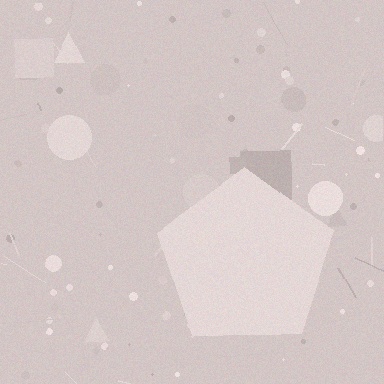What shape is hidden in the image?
A pentagon is hidden in the image.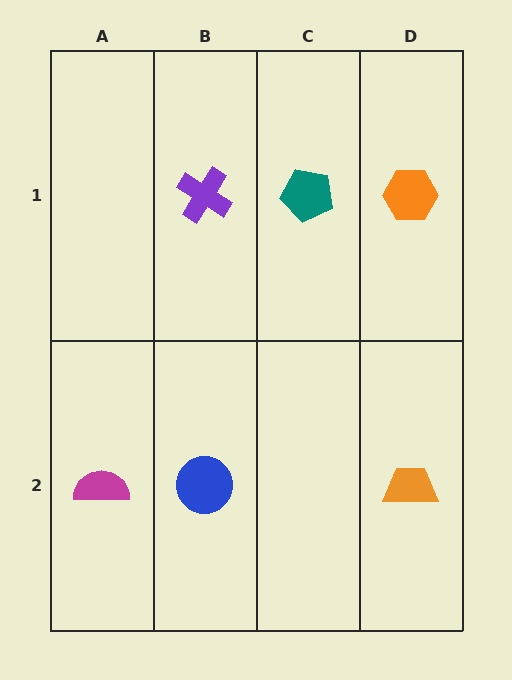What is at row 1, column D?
An orange hexagon.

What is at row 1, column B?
A purple cross.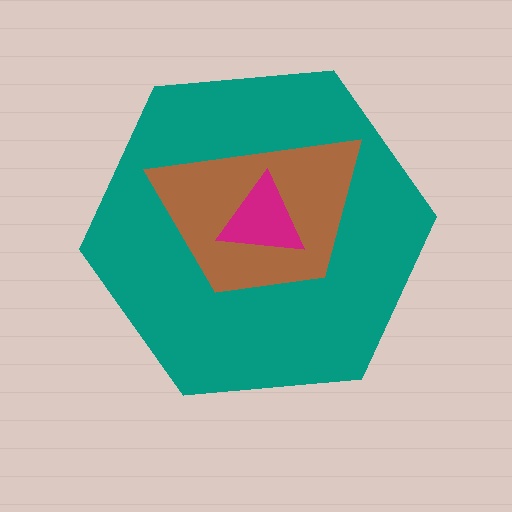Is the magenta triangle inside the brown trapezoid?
Yes.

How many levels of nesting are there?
3.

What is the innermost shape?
The magenta triangle.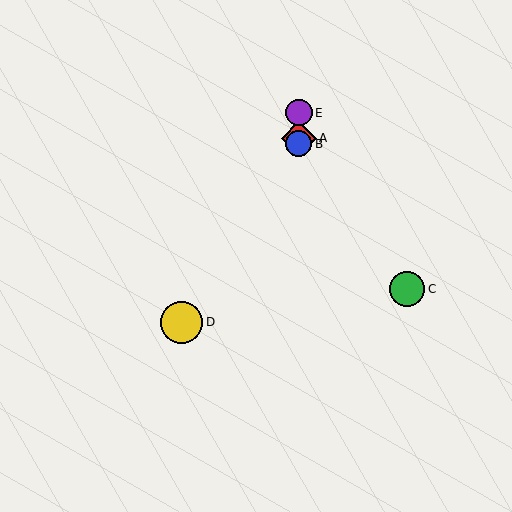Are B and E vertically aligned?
Yes, both are at x≈299.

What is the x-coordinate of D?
Object D is at x≈182.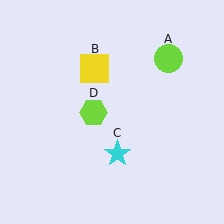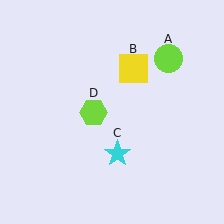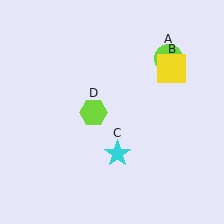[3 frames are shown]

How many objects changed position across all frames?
1 object changed position: yellow square (object B).